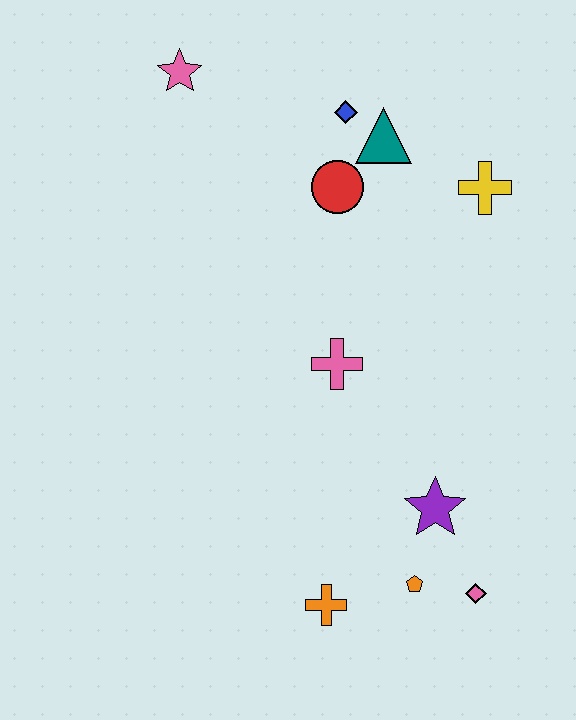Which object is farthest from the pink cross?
The pink star is farthest from the pink cross.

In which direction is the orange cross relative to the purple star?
The orange cross is to the left of the purple star.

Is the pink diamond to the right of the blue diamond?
Yes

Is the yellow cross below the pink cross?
No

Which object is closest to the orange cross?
The orange pentagon is closest to the orange cross.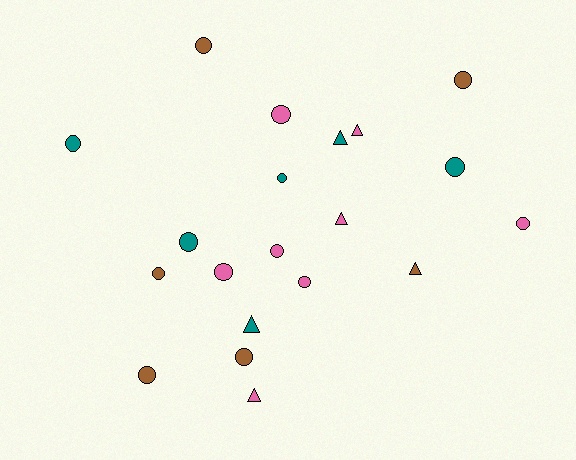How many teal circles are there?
There are 4 teal circles.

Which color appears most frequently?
Pink, with 8 objects.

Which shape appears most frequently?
Circle, with 14 objects.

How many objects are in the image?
There are 20 objects.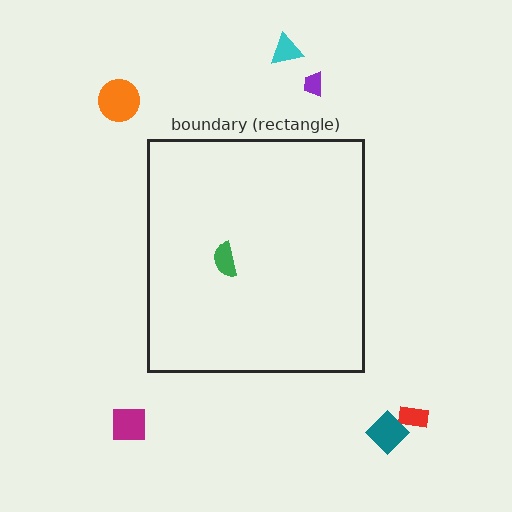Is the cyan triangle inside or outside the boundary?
Outside.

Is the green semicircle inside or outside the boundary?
Inside.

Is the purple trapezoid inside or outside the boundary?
Outside.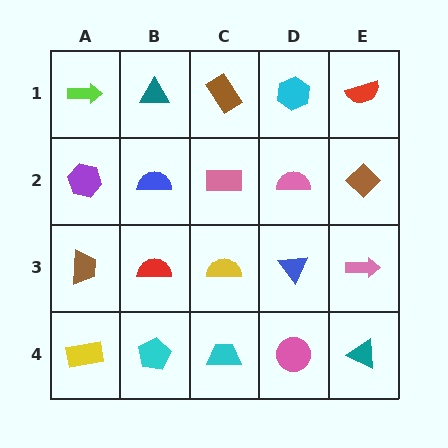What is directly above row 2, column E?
A red semicircle.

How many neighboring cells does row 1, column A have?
2.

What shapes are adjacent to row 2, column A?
A lime arrow (row 1, column A), a brown trapezoid (row 3, column A), a blue semicircle (row 2, column B).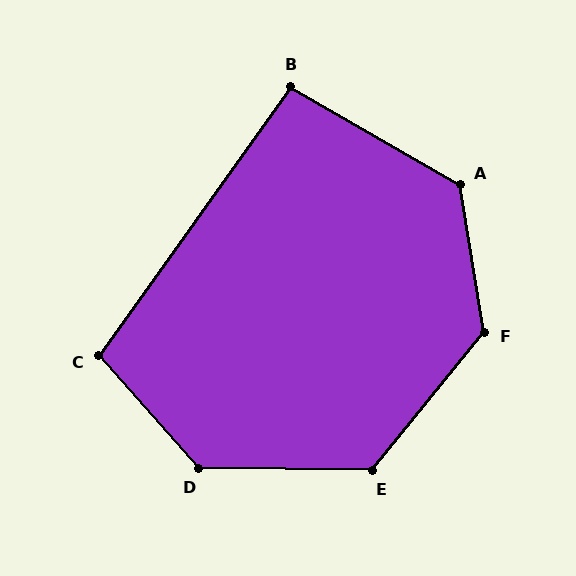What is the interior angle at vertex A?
Approximately 129 degrees (obtuse).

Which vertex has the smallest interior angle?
B, at approximately 96 degrees.